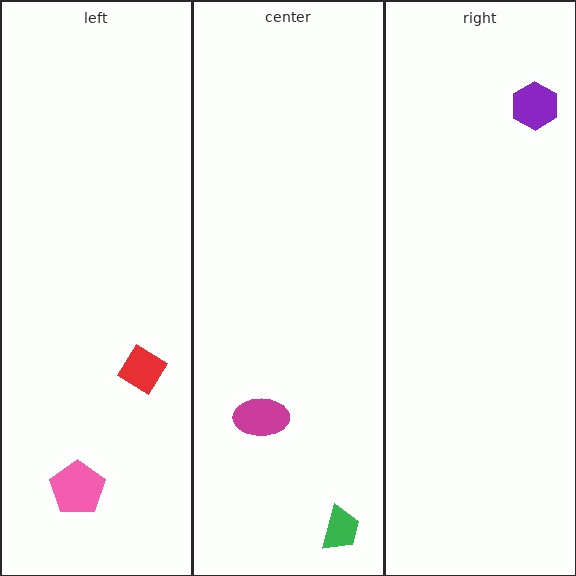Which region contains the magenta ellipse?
The center region.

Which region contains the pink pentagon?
The left region.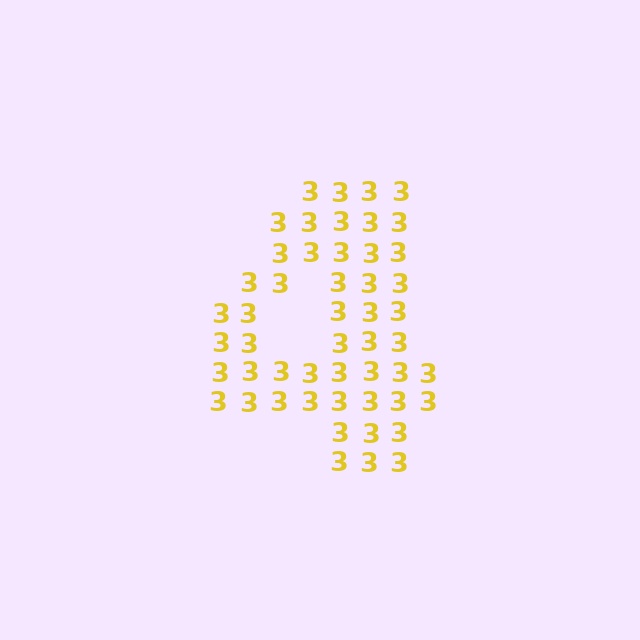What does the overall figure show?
The overall figure shows the digit 4.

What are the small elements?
The small elements are digit 3's.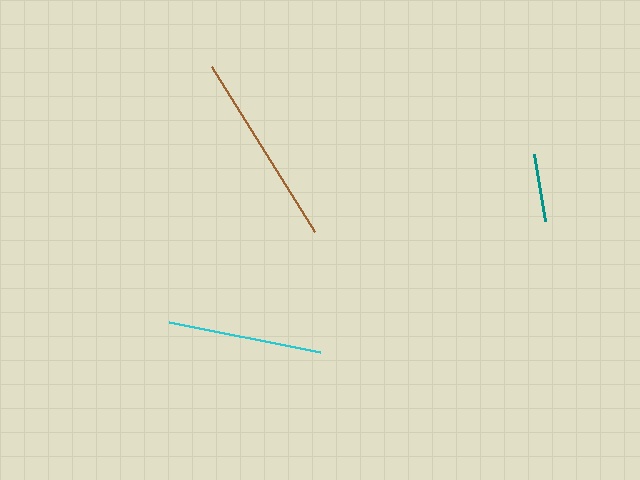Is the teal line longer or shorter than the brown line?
The brown line is longer than the teal line.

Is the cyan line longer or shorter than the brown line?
The brown line is longer than the cyan line.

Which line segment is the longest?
The brown line is the longest at approximately 195 pixels.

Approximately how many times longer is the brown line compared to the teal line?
The brown line is approximately 2.9 times the length of the teal line.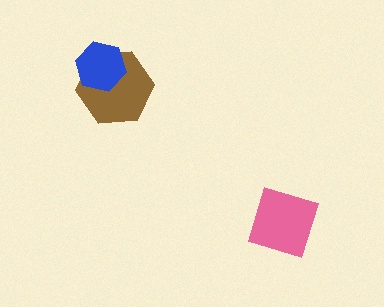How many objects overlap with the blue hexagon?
1 object overlaps with the blue hexagon.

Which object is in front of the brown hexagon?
The blue hexagon is in front of the brown hexagon.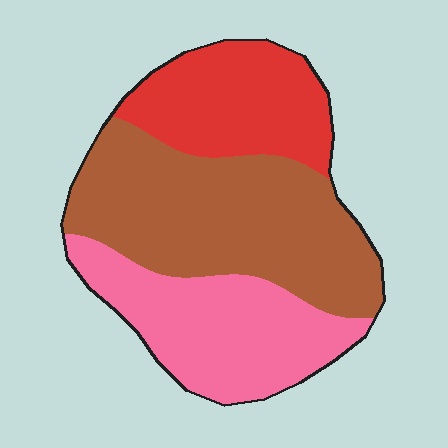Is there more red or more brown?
Brown.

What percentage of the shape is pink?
Pink takes up about one third (1/3) of the shape.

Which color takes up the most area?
Brown, at roughly 45%.